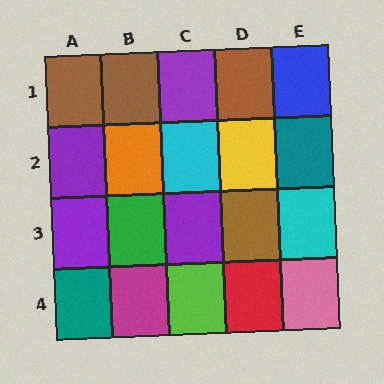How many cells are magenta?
1 cell is magenta.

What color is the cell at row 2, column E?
Teal.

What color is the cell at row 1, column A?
Brown.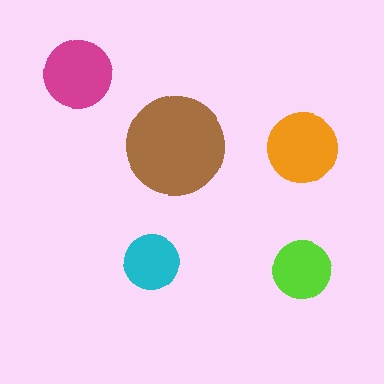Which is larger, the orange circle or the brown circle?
The brown one.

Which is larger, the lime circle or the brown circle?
The brown one.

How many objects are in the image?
There are 5 objects in the image.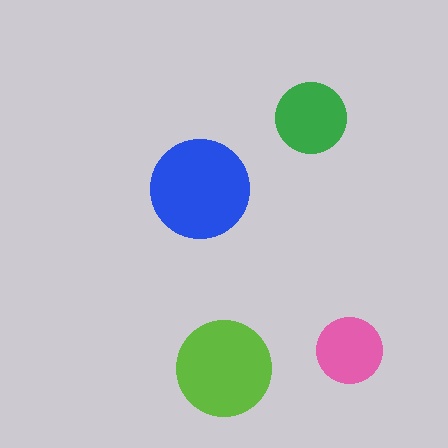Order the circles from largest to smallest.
the blue one, the lime one, the green one, the pink one.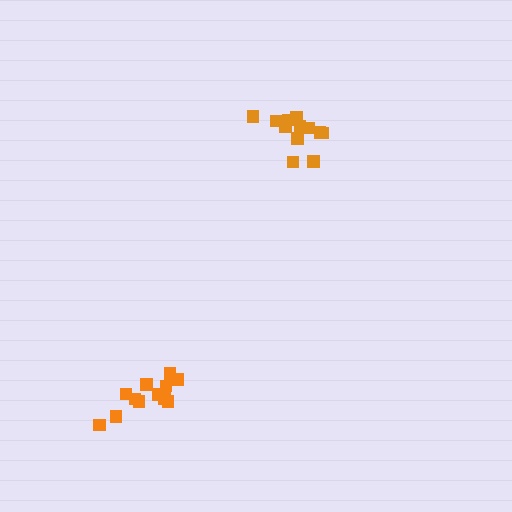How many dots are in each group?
Group 1: 12 dots, Group 2: 12 dots (24 total).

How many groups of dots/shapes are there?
There are 2 groups.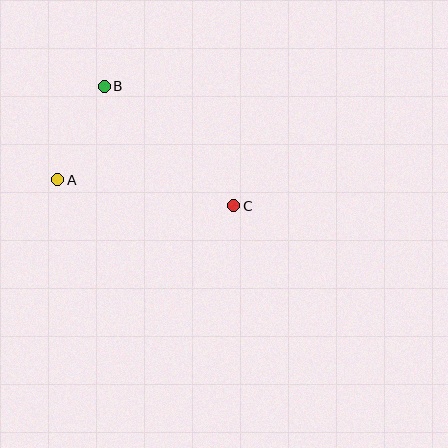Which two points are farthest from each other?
Points A and C are farthest from each other.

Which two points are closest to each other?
Points A and B are closest to each other.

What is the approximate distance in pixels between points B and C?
The distance between B and C is approximately 176 pixels.